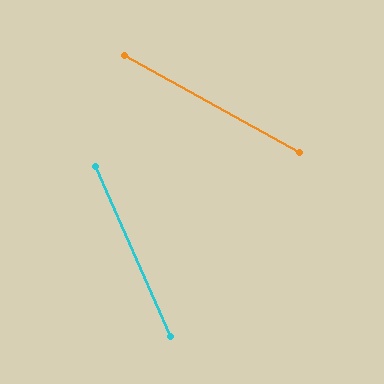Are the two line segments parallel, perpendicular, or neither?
Neither parallel nor perpendicular — they differ by about 38°.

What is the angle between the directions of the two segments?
Approximately 38 degrees.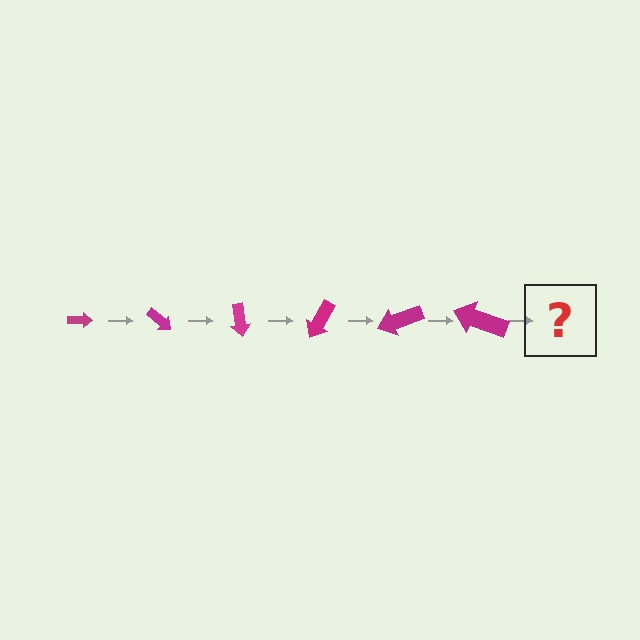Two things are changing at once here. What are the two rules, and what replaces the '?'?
The two rules are that the arrow grows larger each step and it rotates 40 degrees each step. The '?' should be an arrow, larger than the previous one and rotated 240 degrees from the start.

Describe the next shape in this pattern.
It should be an arrow, larger than the previous one and rotated 240 degrees from the start.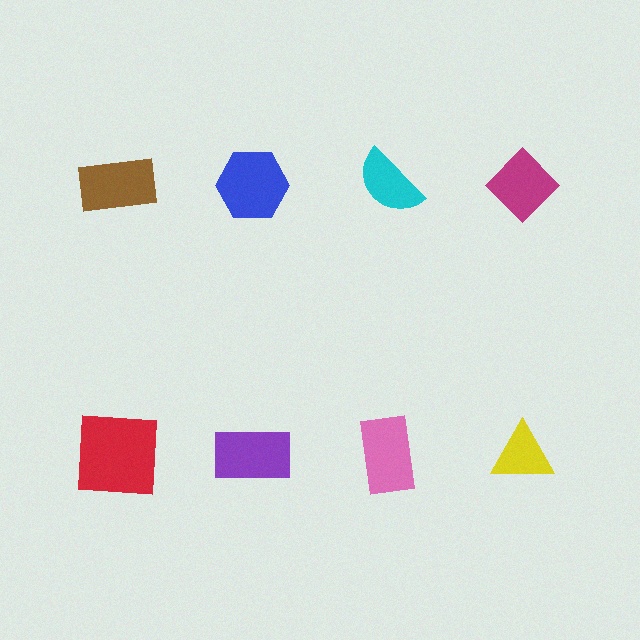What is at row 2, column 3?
A pink rectangle.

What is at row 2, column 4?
A yellow triangle.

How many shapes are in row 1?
4 shapes.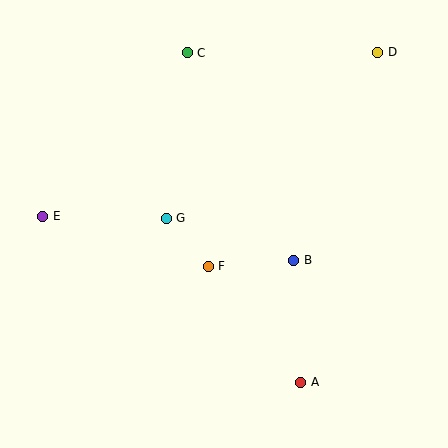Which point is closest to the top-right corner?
Point D is closest to the top-right corner.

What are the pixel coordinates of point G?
Point G is at (166, 219).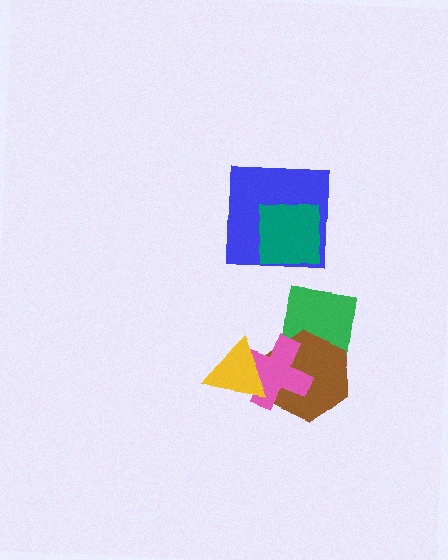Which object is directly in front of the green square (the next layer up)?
The brown hexagon is directly in front of the green square.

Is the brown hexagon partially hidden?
Yes, it is partially covered by another shape.